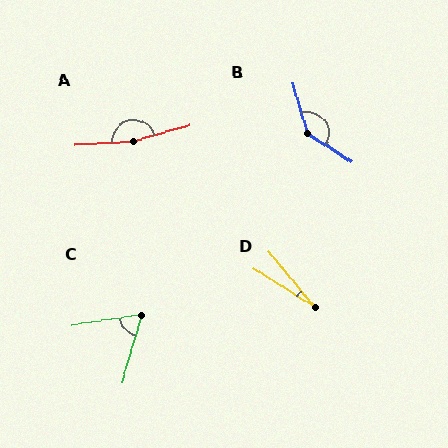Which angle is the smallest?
D, at approximately 18 degrees.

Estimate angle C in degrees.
Approximately 65 degrees.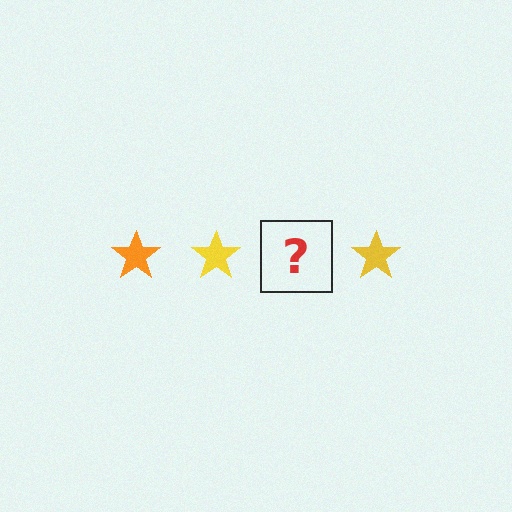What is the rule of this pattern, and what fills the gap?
The rule is that the pattern cycles through orange, yellow stars. The gap should be filled with an orange star.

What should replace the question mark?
The question mark should be replaced with an orange star.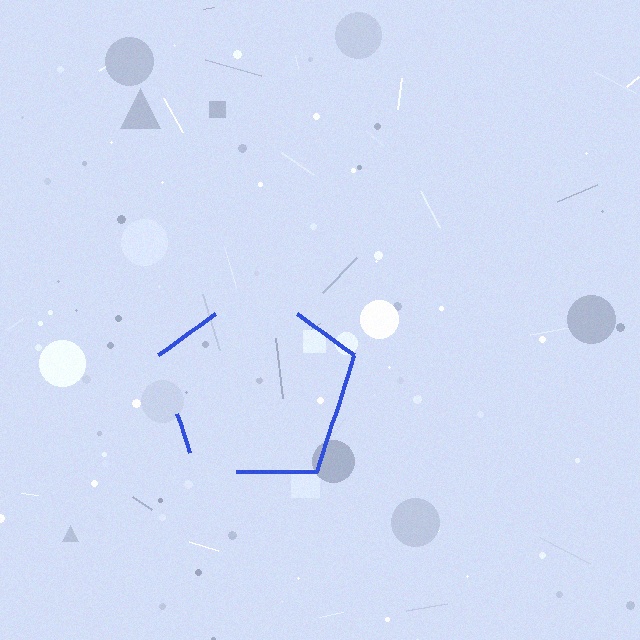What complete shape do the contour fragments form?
The contour fragments form a pentagon.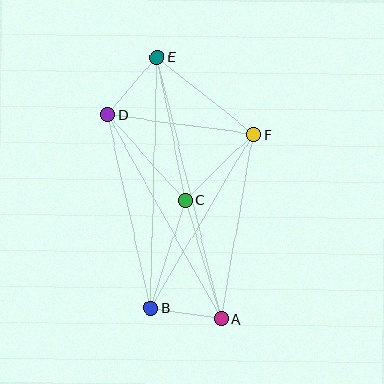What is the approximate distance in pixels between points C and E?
The distance between C and E is approximately 146 pixels.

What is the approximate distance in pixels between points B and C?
The distance between B and C is approximately 113 pixels.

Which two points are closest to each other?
Points A and B are closest to each other.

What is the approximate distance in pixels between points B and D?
The distance between B and D is approximately 198 pixels.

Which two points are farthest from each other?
Points A and E are farthest from each other.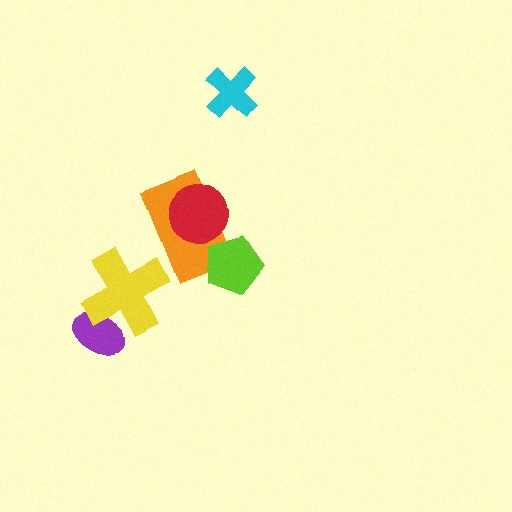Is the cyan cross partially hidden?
No, no other shape covers it.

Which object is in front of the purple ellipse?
The yellow cross is in front of the purple ellipse.